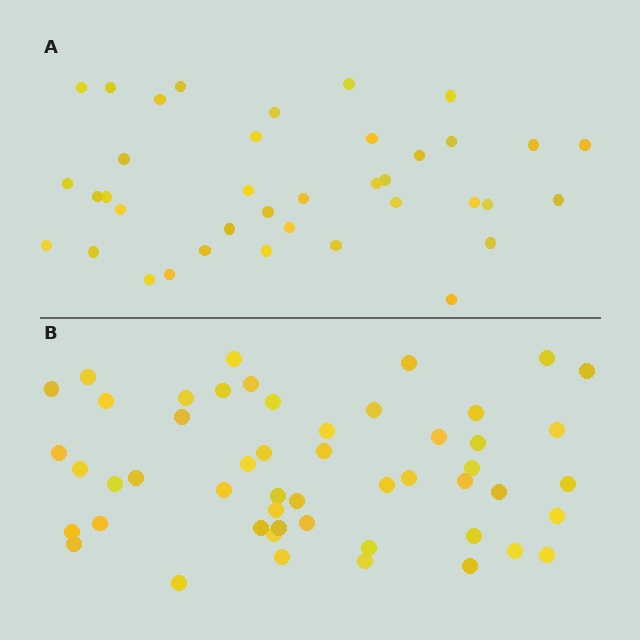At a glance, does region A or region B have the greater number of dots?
Region B (the bottom region) has more dots.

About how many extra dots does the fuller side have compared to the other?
Region B has approximately 15 more dots than region A.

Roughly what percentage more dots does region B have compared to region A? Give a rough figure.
About 35% more.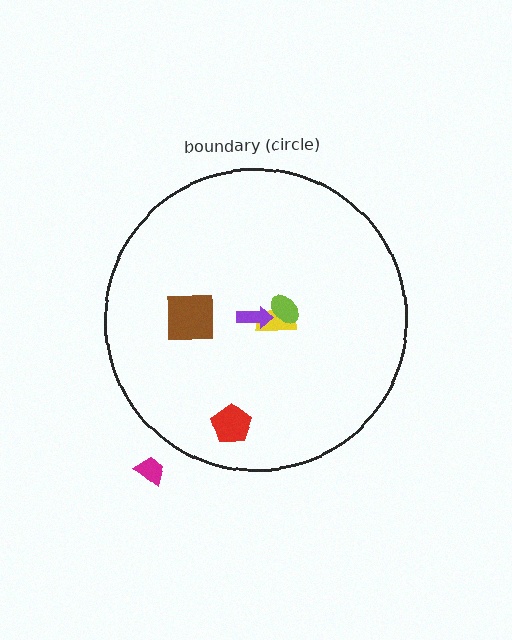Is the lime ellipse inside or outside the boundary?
Inside.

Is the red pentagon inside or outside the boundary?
Inside.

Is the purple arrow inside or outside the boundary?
Inside.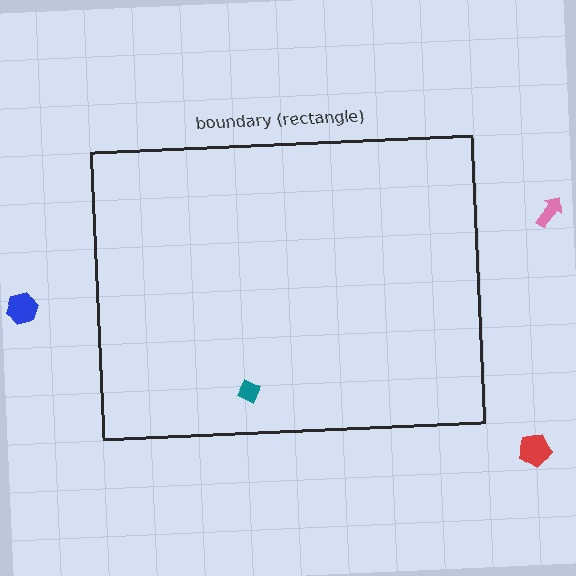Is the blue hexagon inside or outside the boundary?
Outside.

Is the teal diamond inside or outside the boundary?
Inside.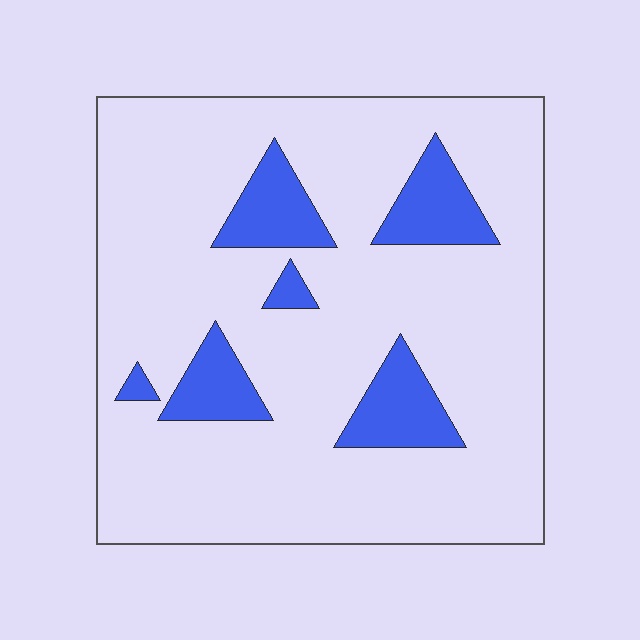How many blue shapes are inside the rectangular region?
6.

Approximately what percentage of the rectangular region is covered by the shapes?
Approximately 15%.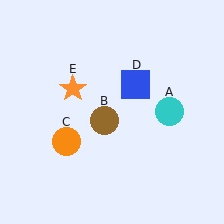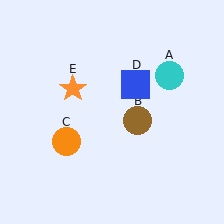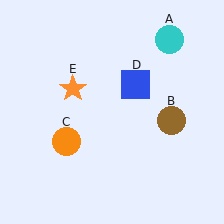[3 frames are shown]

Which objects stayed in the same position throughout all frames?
Orange circle (object C) and blue square (object D) and orange star (object E) remained stationary.